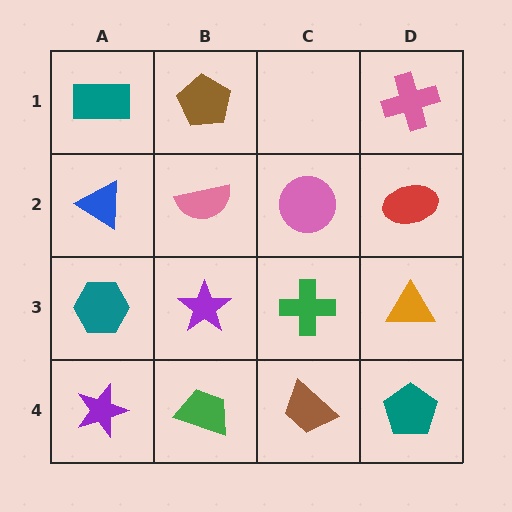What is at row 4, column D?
A teal pentagon.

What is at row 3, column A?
A teal hexagon.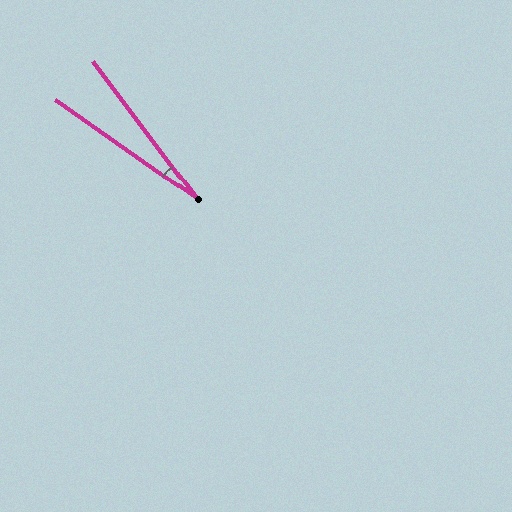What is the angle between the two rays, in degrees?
Approximately 18 degrees.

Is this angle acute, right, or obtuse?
It is acute.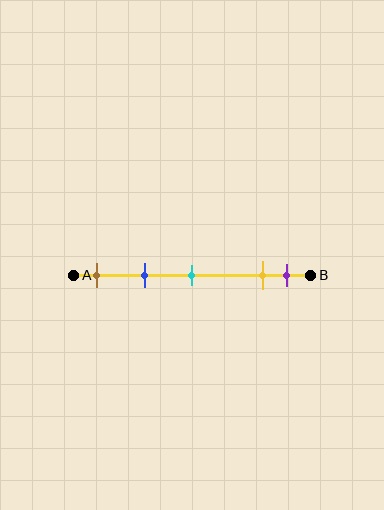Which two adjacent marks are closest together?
The yellow and purple marks are the closest adjacent pair.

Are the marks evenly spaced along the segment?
No, the marks are not evenly spaced.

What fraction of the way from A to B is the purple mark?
The purple mark is approximately 90% (0.9) of the way from A to B.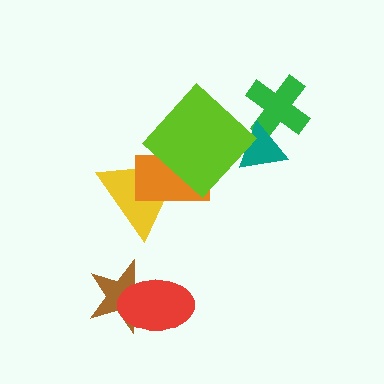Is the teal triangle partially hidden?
No, no other shape covers it.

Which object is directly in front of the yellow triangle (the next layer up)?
The orange rectangle is directly in front of the yellow triangle.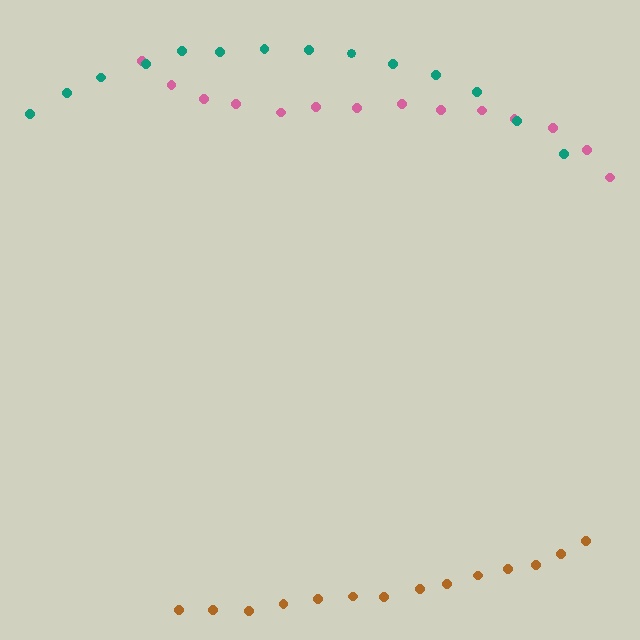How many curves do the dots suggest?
There are 3 distinct paths.